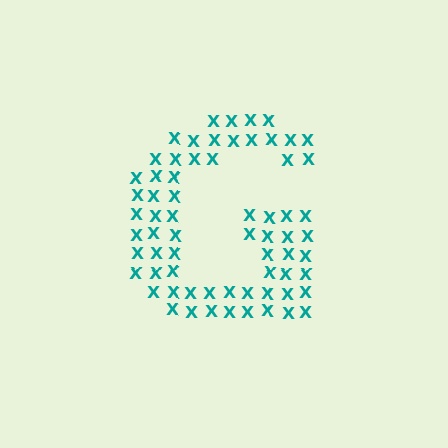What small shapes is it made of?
It is made of small letter X's.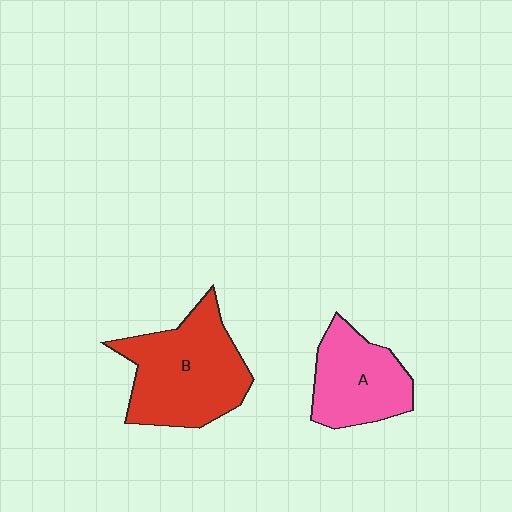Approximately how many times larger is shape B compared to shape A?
Approximately 1.4 times.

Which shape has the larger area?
Shape B (red).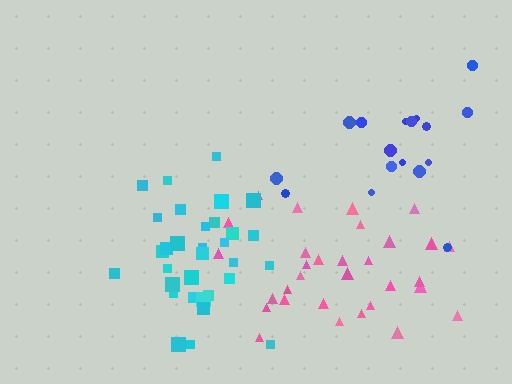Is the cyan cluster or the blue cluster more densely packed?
Cyan.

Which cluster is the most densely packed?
Cyan.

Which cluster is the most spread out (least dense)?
Blue.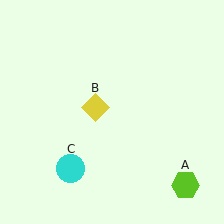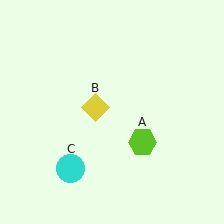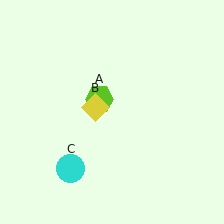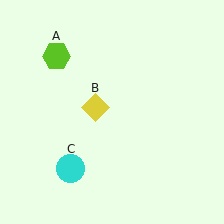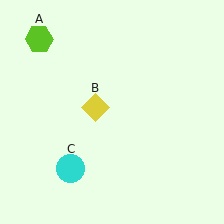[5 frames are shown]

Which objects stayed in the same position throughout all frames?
Yellow diamond (object B) and cyan circle (object C) remained stationary.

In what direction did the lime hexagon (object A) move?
The lime hexagon (object A) moved up and to the left.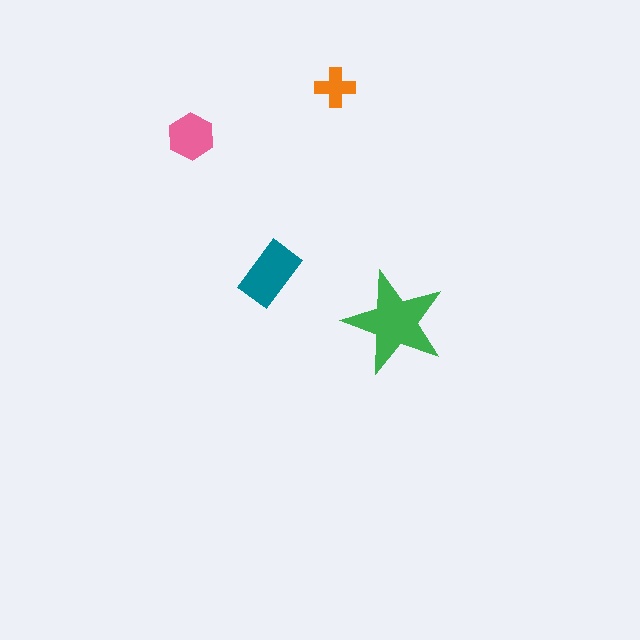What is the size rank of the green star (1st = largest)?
1st.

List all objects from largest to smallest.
The green star, the teal rectangle, the pink hexagon, the orange cross.